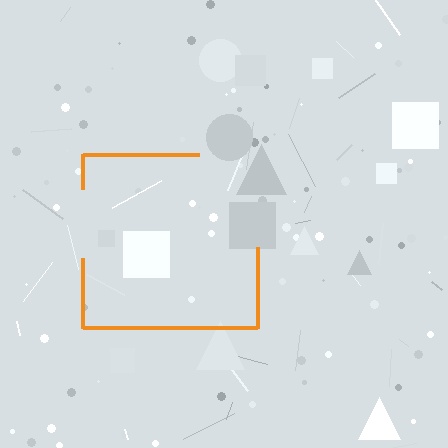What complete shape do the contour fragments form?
The contour fragments form a square.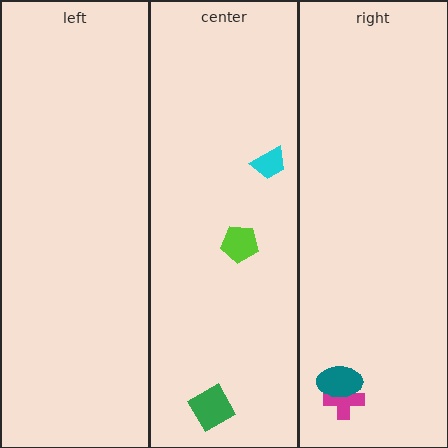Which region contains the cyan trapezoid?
The center region.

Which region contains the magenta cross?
The right region.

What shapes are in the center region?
The cyan trapezoid, the lime pentagon, the green square.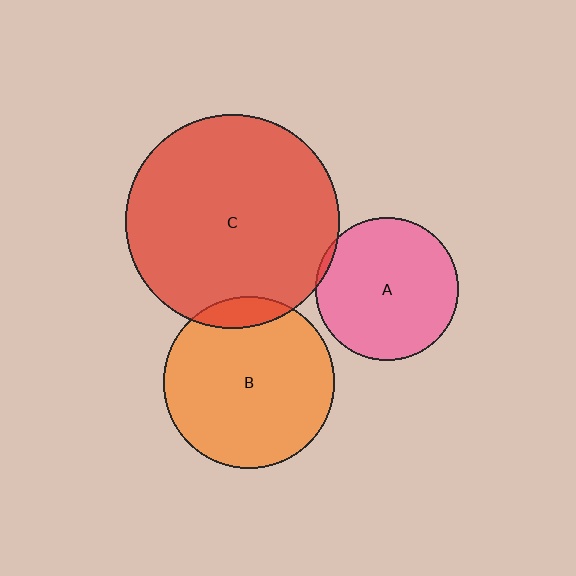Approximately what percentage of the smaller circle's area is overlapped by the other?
Approximately 10%.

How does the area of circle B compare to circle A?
Approximately 1.4 times.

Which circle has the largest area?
Circle C (red).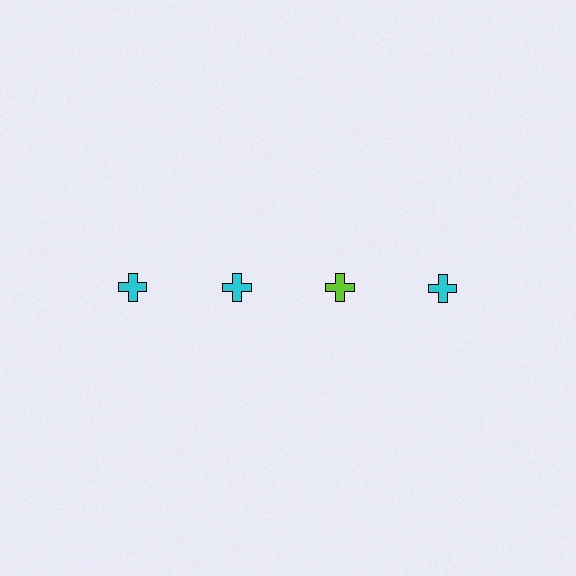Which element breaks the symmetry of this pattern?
The lime cross in the top row, center column breaks the symmetry. All other shapes are cyan crosses.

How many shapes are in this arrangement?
There are 4 shapes arranged in a grid pattern.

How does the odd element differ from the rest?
It has a different color: lime instead of cyan.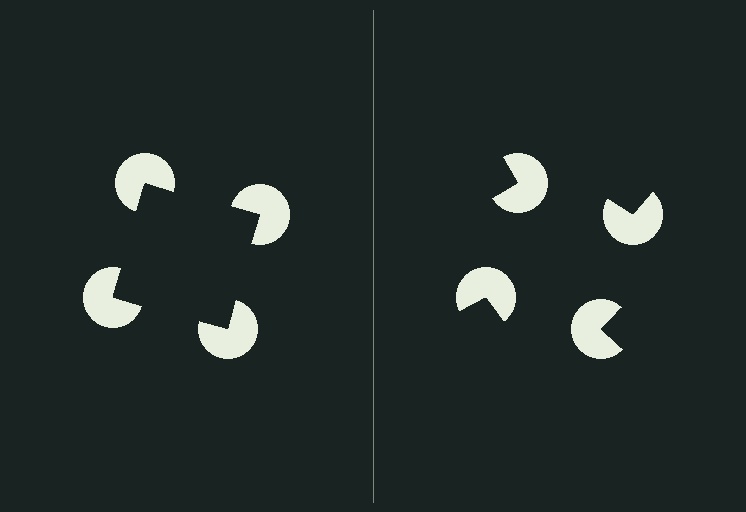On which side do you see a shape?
An illusory square appears on the left side. On the right side the wedge cuts are rotated, so no coherent shape forms.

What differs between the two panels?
The pac-man discs are positioned identically on both sides; only the wedge orientations differ. On the left they align to a square; on the right they are misaligned.